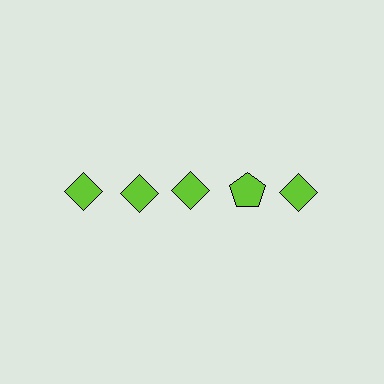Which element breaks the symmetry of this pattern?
The lime pentagon in the top row, second from right column breaks the symmetry. All other shapes are lime diamonds.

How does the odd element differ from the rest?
It has a different shape: pentagon instead of diamond.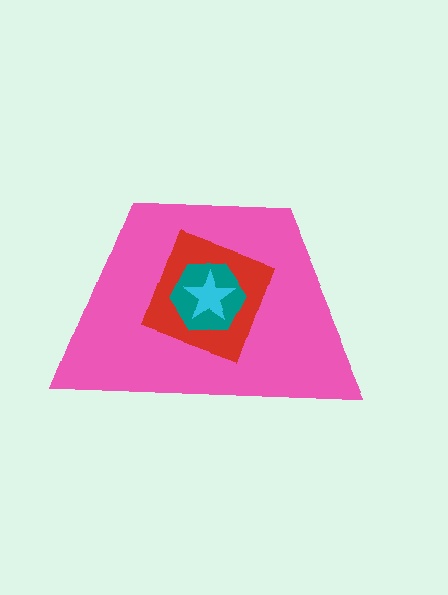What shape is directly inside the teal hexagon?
The cyan star.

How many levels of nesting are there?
4.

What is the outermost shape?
The pink trapezoid.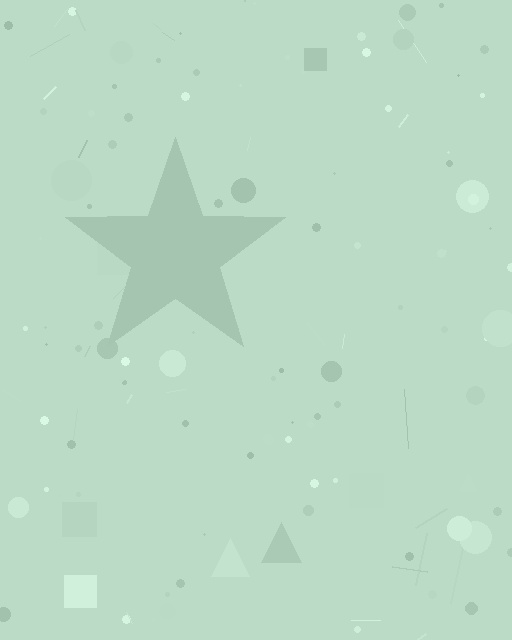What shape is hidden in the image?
A star is hidden in the image.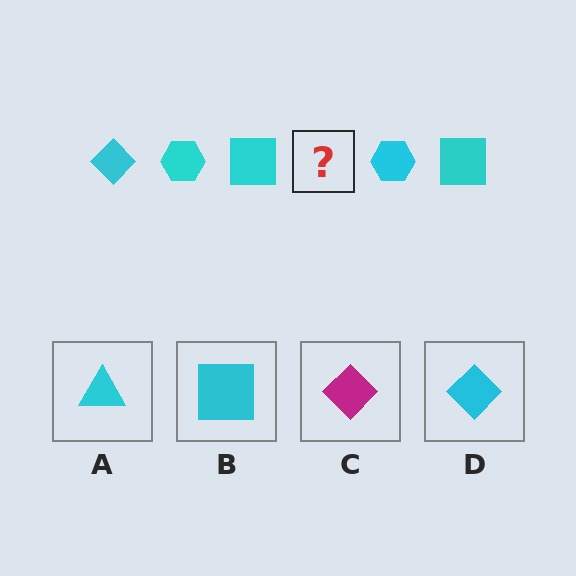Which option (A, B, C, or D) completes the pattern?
D.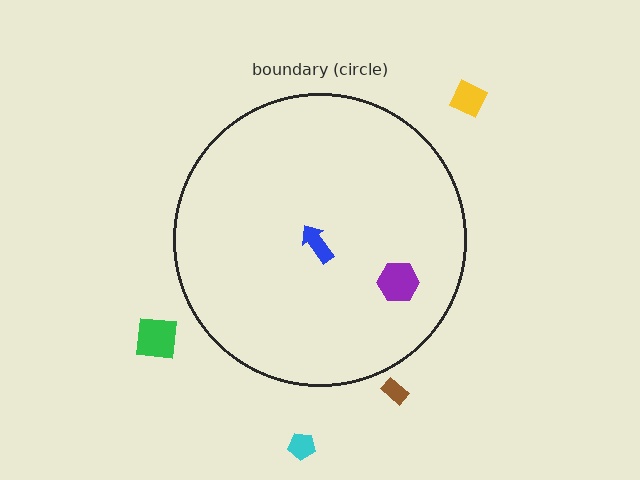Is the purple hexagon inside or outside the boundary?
Inside.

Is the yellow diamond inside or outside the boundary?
Outside.